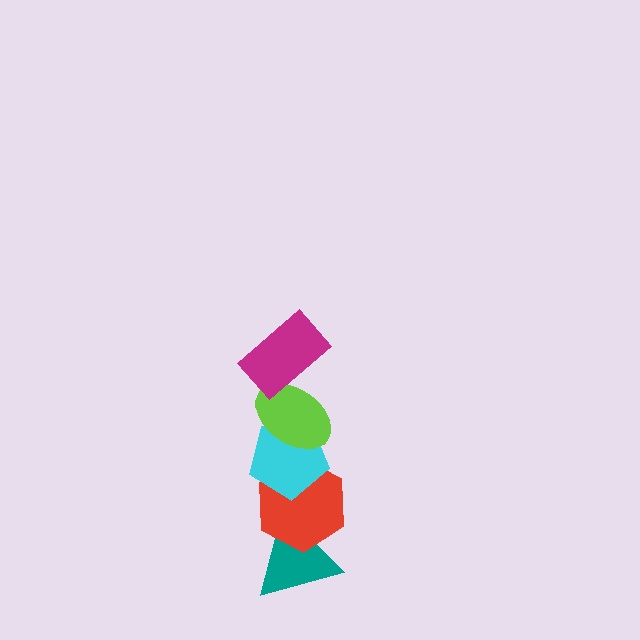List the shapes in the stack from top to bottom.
From top to bottom: the magenta rectangle, the lime ellipse, the cyan pentagon, the red hexagon, the teal triangle.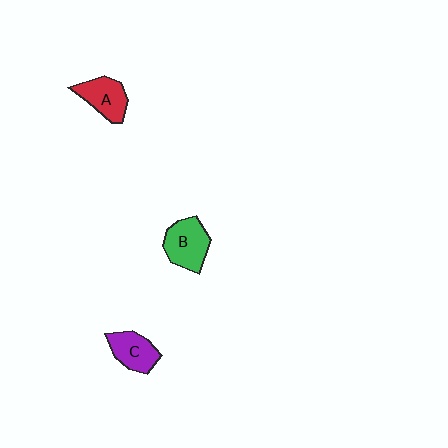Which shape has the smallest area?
Shape C (purple).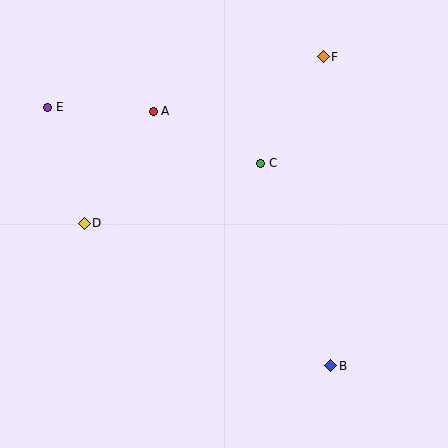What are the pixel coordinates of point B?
Point B is at (331, 366).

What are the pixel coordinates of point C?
Point C is at (261, 163).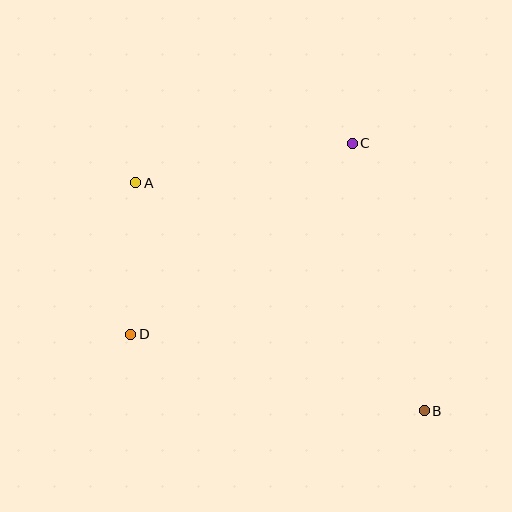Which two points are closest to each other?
Points A and D are closest to each other.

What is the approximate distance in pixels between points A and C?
The distance between A and C is approximately 220 pixels.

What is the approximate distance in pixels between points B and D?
The distance between B and D is approximately 303 pixels.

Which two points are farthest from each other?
Points A and B are farthest from each other.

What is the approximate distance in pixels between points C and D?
The distance between C and D is approximately 292 pixels.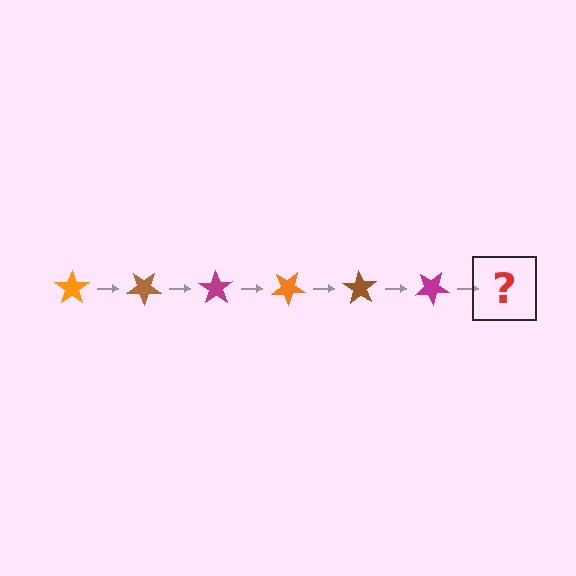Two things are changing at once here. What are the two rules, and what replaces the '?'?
The two rules are that it rotates 35 degrees each step and the color cycles through orange, brown, and magenta. The '?' should be an orange star, rotated 210 degrees from the start.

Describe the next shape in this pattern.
It should be an orange star, rotated 210 degrees from the start.